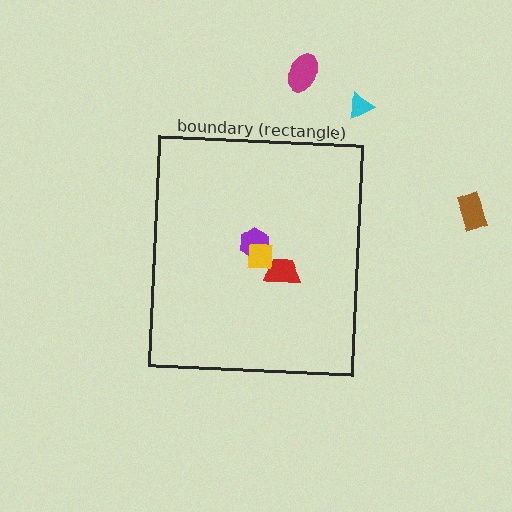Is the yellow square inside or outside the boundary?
Inside.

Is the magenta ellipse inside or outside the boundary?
Outside.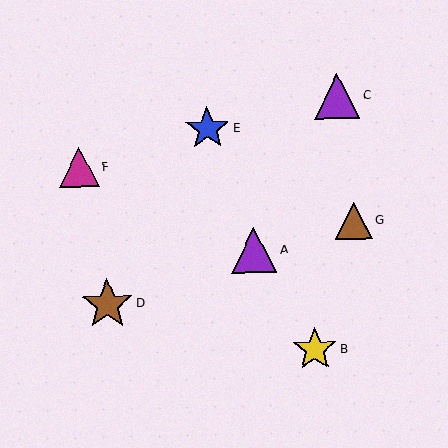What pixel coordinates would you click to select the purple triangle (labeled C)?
Click at (337, 96) to select the purple triangle C.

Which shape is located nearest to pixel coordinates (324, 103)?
The purple triangle (labeled C) at (337, 96) is nearest to that location.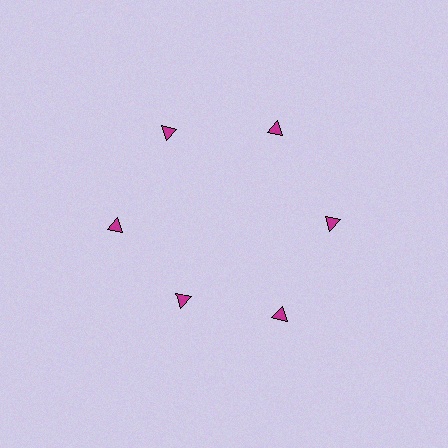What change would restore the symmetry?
The symmetry would be restored by moving it outward, back onto the ring so that all 6 triangles sit at equal angles and equal distance from the center.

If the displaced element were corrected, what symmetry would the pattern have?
It would have 6-fold rotational symmetry — the pattern would map onto itself every 60 degrees.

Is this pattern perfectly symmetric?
No. The 6 magenta triangles are arranged in a ring, but one element near the 7 o'clock position is pulled inward toward the center, breaking the 6-fold rotational symmetry.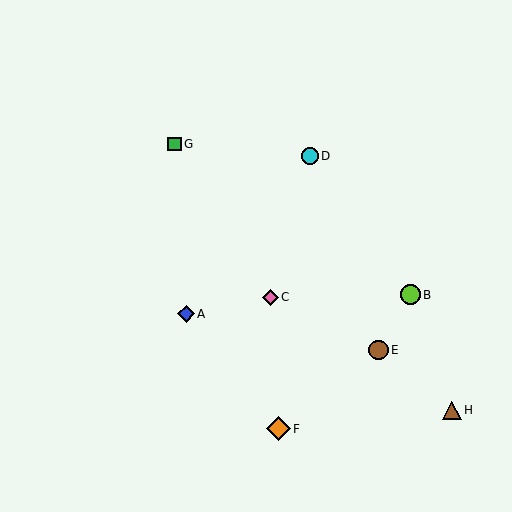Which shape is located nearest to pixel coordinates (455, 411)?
The brown triangle (labeled H) at (452, 410) is nearest to that location.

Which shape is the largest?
The orange diamond (labeled F) is the largest.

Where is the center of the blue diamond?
The center of the blue diamond is at (186, 314).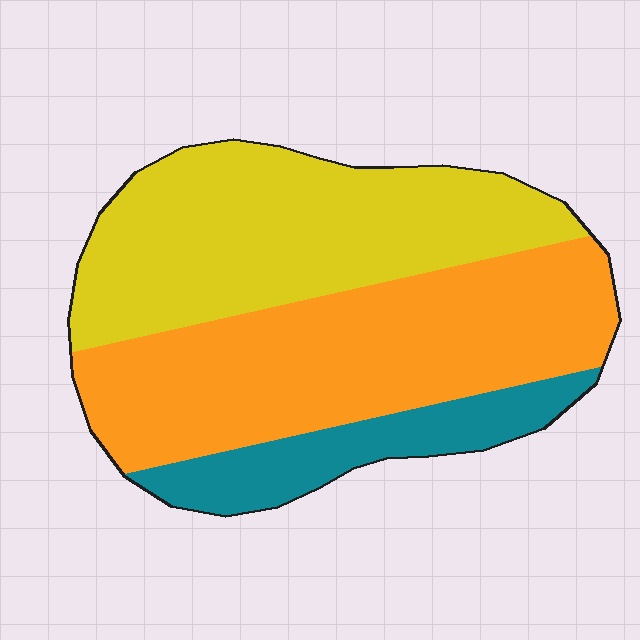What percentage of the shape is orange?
Orange covers about 45% of the shape.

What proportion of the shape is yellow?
Yellow covers 41% of the shape.